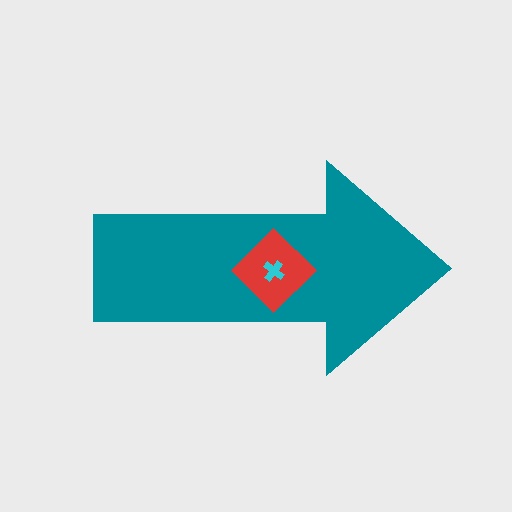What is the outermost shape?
The teal arrow.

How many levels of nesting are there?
3.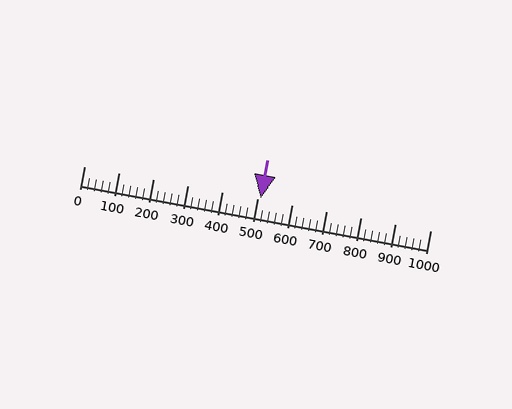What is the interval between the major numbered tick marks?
The major tick marks are spaced 100 units apart.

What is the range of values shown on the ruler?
The ruler shows values from 0 to 1000.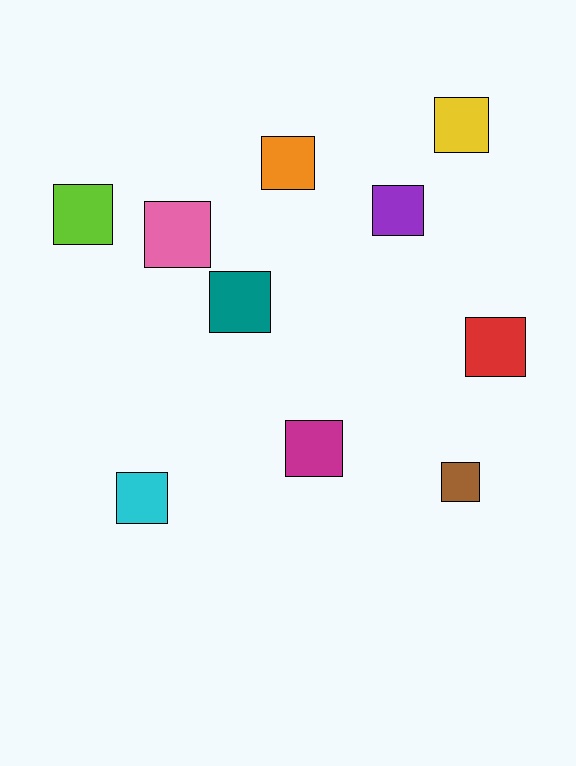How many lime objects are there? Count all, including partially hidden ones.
There is 1 lime object.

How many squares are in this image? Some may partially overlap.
There are 10 squares.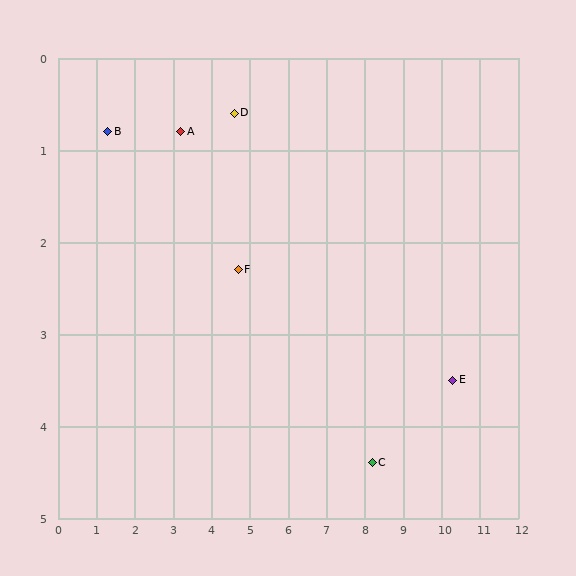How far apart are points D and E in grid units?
Points D and E are about 6.4 grid units apart.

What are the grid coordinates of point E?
Point E is at approximately (10.3, 3.5).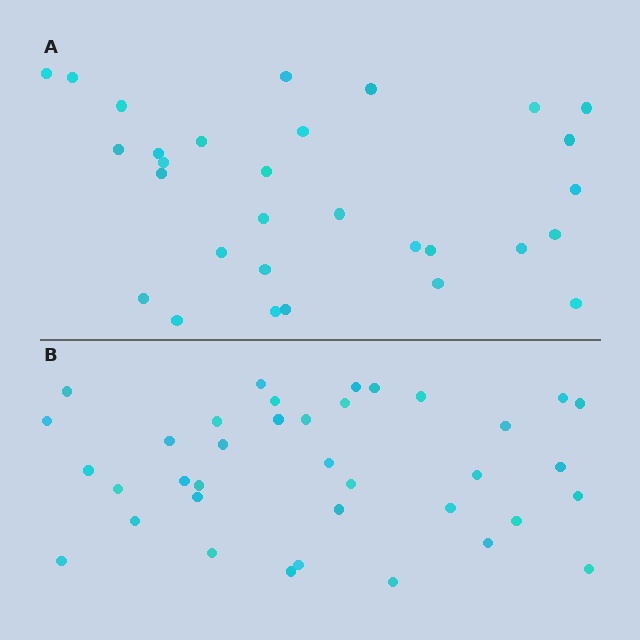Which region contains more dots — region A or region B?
Region B (the bottom region) has more dots.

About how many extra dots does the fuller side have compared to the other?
Region B has roughly 8 or so more dots than region A.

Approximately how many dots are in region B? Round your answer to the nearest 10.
About 40 dots. (The exact count is 37, which rounds to 40.)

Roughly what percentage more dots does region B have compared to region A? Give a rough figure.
About 25% more.